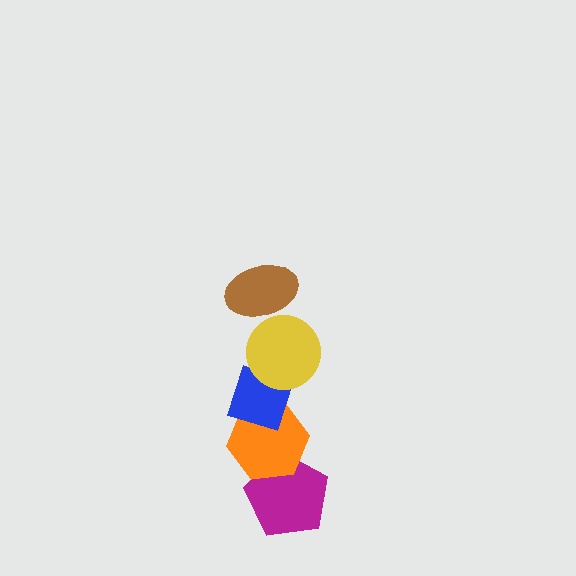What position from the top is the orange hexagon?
The orange hexagon is 4th from the top.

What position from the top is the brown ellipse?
The brown ellipse is 1st from the top.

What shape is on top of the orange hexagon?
The blue diamond is on top of the orange hexagon.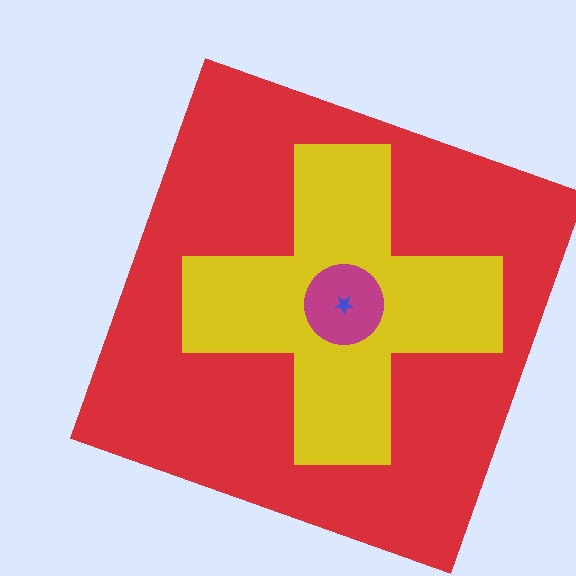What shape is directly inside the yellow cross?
The magenta circle.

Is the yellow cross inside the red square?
Yes.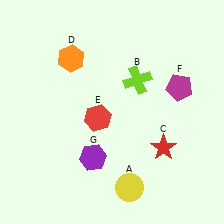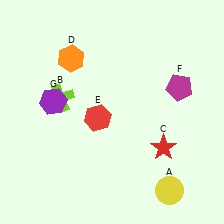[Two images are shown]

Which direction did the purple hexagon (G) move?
The purple hexagon (G) moved up.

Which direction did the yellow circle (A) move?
The yellow circle (A) moved right.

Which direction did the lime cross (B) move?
The lime cross (B) moved left.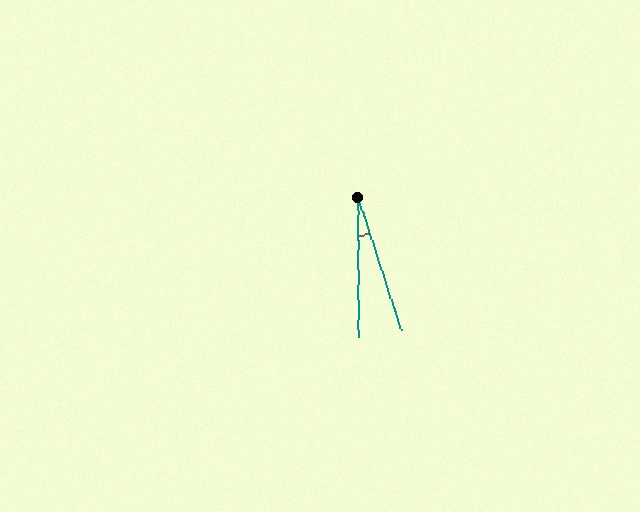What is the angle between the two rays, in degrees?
Approximately 18 degrees.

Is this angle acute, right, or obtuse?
It is acute.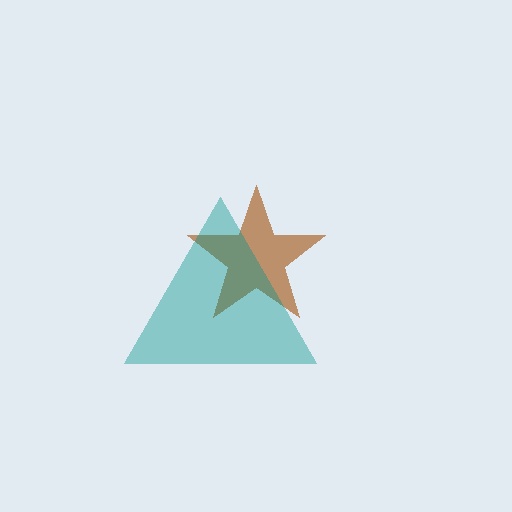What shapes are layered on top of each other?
The layered shapes are: a brown star, a teal triangle.